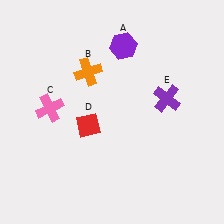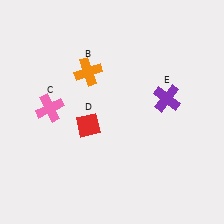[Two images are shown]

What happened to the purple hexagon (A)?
The purple hexagon (A) was removed in Image 2. It was in the top-right area of Image 1.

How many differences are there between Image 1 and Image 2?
There is 1 difference between the two images.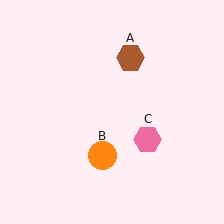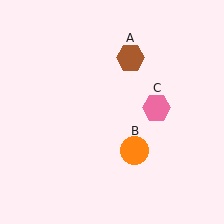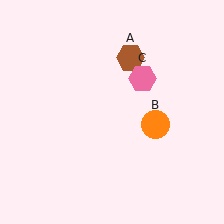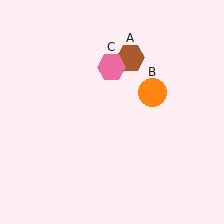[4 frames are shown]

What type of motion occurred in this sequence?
The orange circle (object B), pink hexagon (object C) rotated counterclockwise around the center of the scene.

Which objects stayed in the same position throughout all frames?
Brown hexagon (object A) remained stationary.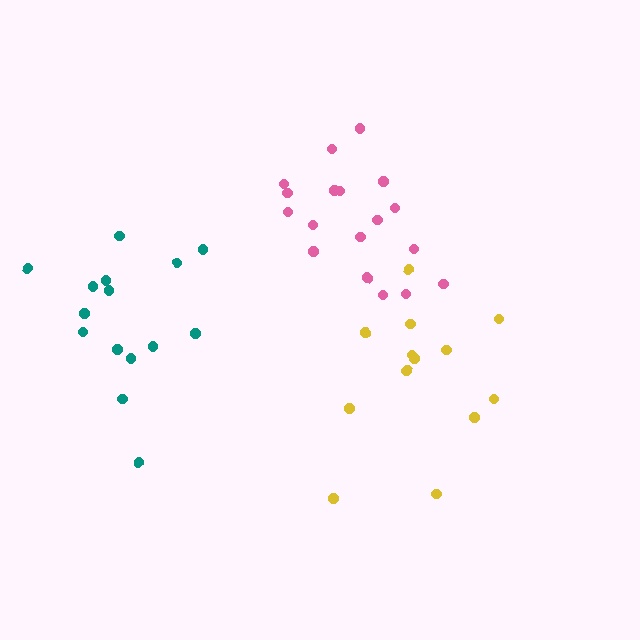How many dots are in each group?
Group 1: 18 dots, Group 2: 13 dots, Group 3: 15 dots (46 total).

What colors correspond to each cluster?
The clusters are colored: pink, yellow, teal.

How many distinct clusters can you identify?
There are 3 distinct clusters.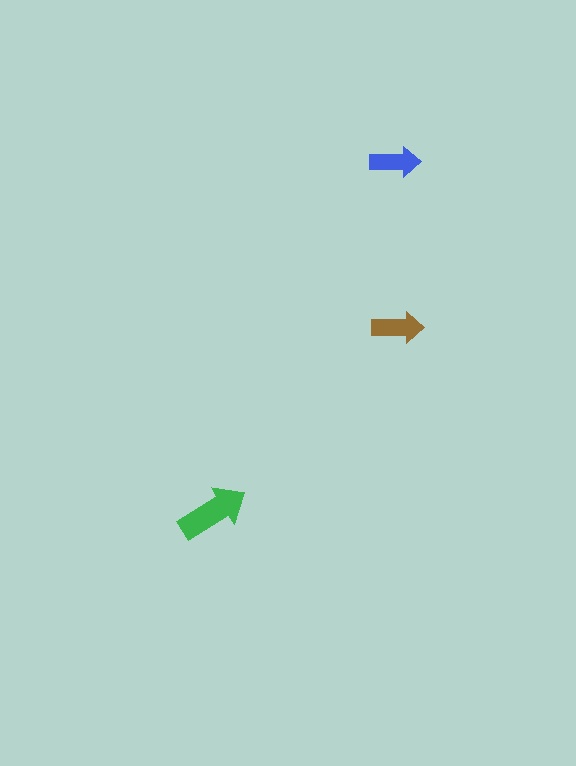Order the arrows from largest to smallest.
the green one, the brown one, the blue one.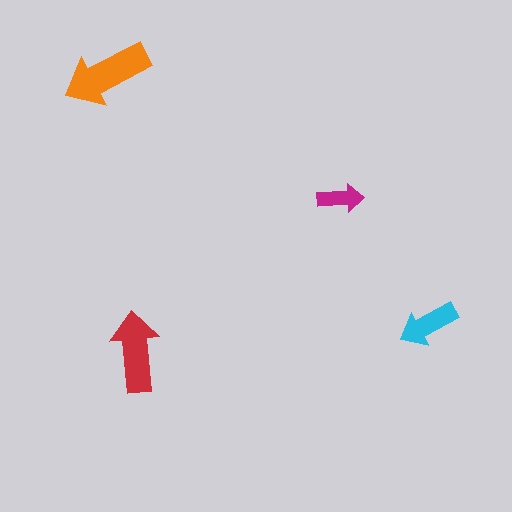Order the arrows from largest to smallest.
the orange one, the red one, the cyan one, the magenta one.